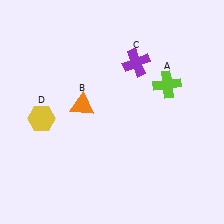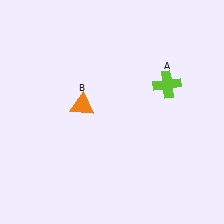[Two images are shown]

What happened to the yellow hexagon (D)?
The yellow hexagon (D) was removed in Image 2. It was in the bottom-left area of Image 1.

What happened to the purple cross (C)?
The purple cross (C) was removed in Image 2. It was in the top-right area of Image 1.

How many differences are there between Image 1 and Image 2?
There are 2 differences between the two images.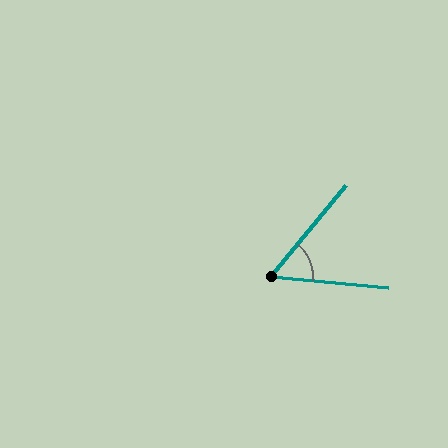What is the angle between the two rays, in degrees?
Approximately 56 degrees.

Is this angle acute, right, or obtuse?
It is acute.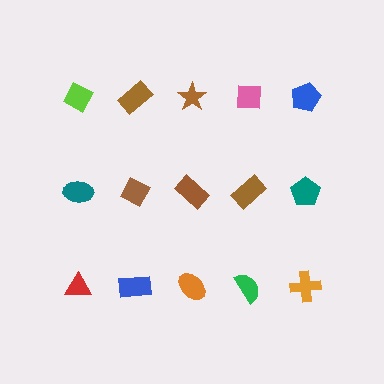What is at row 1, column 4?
A pink square.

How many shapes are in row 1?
5 shapes.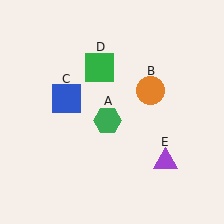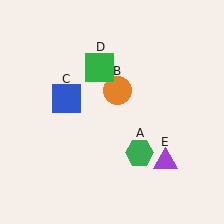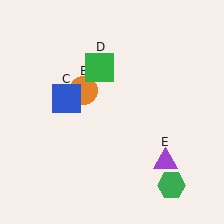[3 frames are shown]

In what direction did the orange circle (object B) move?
The orange circle (object B) moved left.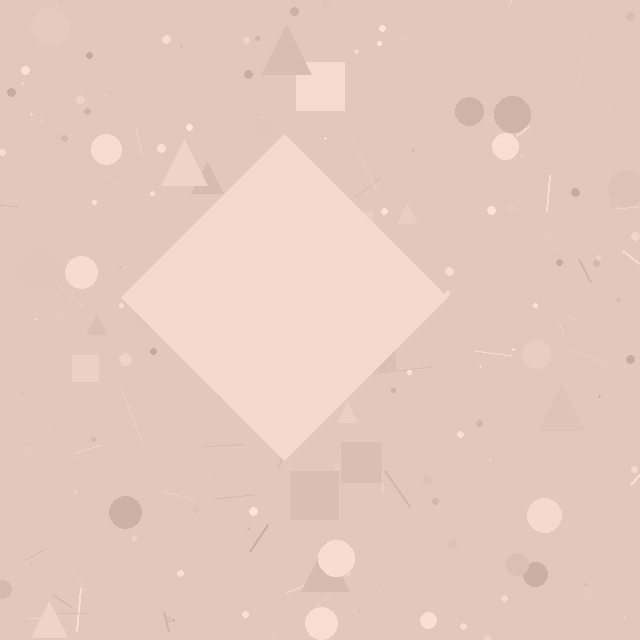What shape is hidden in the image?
A diamond is hidden in the image.